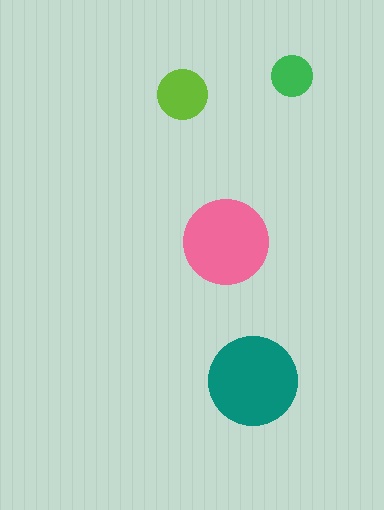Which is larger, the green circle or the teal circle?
The teal one.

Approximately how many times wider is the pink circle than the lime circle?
About 1.5 times wider.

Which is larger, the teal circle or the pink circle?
The teal one.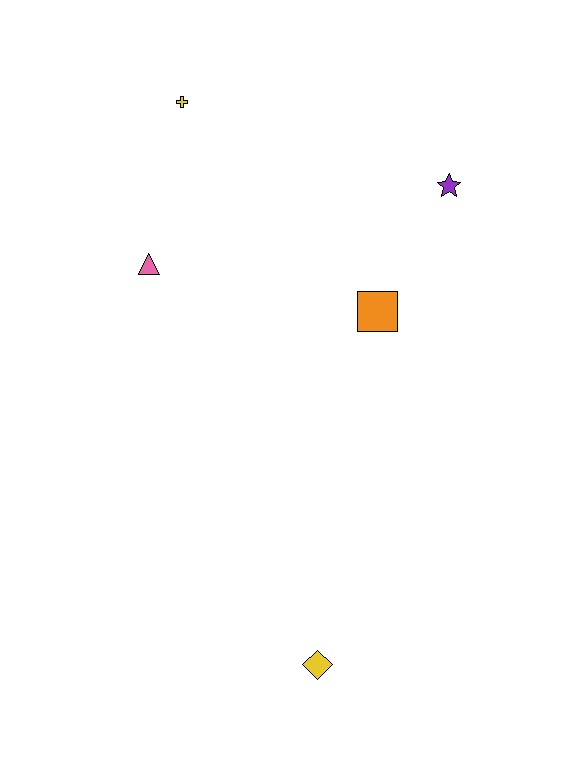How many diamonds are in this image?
There is 1 diamond.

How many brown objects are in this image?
There are no brown objects.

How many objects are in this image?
There are 5 objects.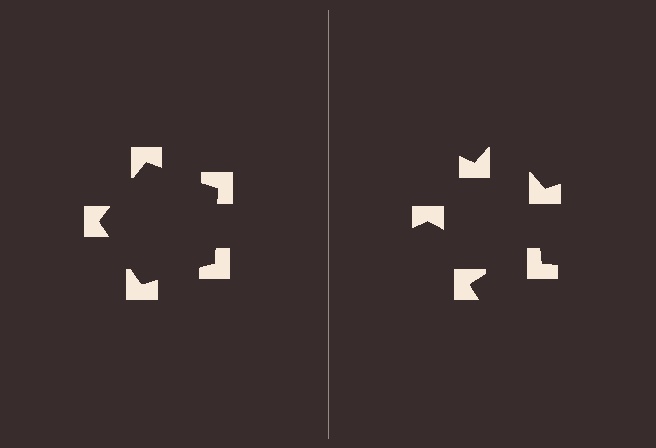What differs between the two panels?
The notched squares are positioned identically on both sides; only the wedge orientations differ. On the left they align to a pentagon; on the right they are misaligned.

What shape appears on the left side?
An illusory pentagon.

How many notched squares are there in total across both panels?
10 — 5 on each side.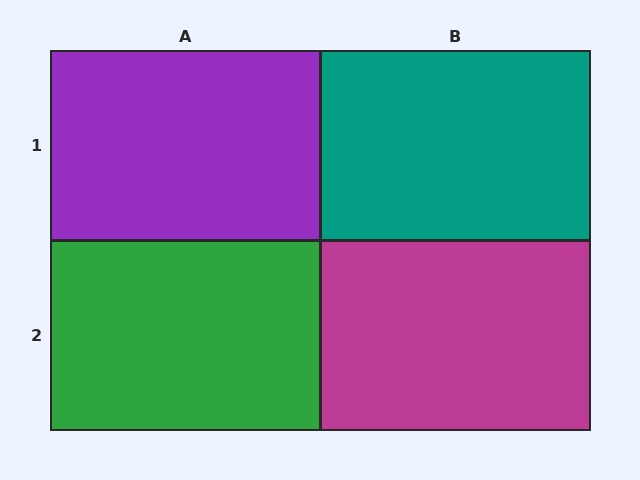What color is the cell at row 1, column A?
Purple.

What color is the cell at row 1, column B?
Teal.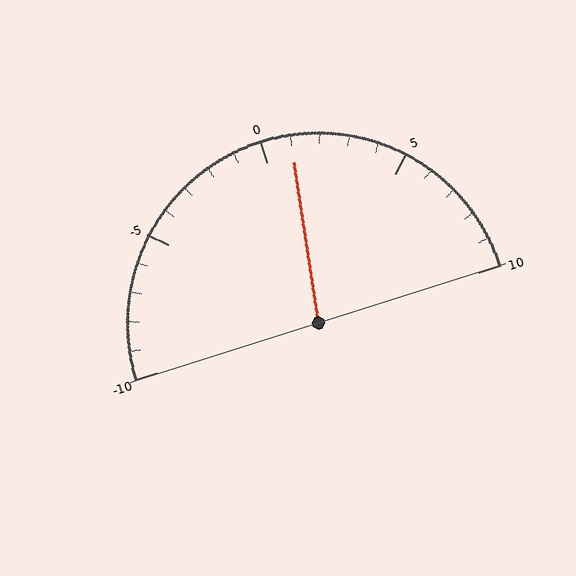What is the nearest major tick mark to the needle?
The nearest major tick mark is 0.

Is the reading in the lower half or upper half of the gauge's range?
The reading is in the upper half of the range (-10 to 10).